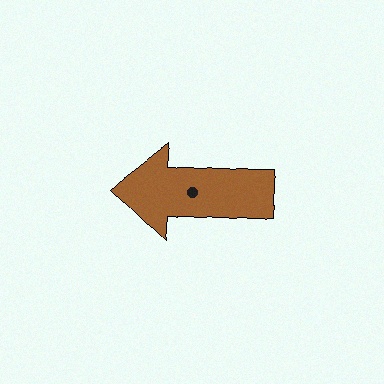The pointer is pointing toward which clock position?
Roughly 9 o'clock.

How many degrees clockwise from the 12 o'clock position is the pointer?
Approximately 273 degrees.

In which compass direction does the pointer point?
West.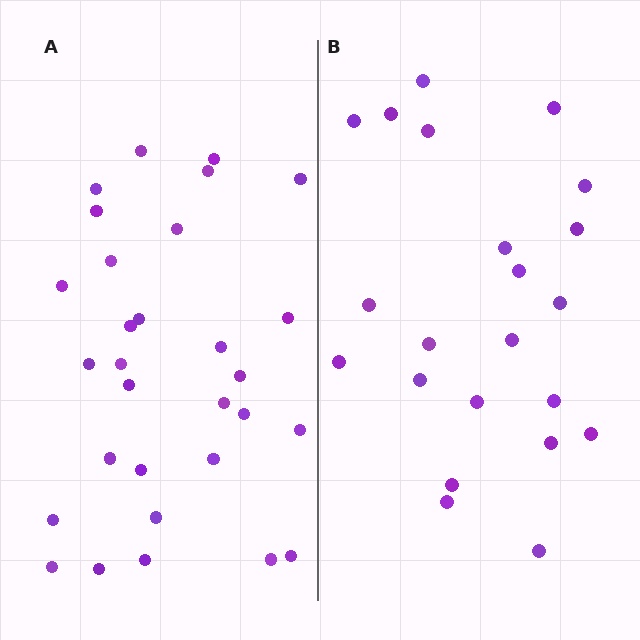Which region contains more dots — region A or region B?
Region A (the left region) has more dots.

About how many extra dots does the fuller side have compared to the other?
Region A has roughly 8 or so more dots than region B.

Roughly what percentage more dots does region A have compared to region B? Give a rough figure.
About 35% more.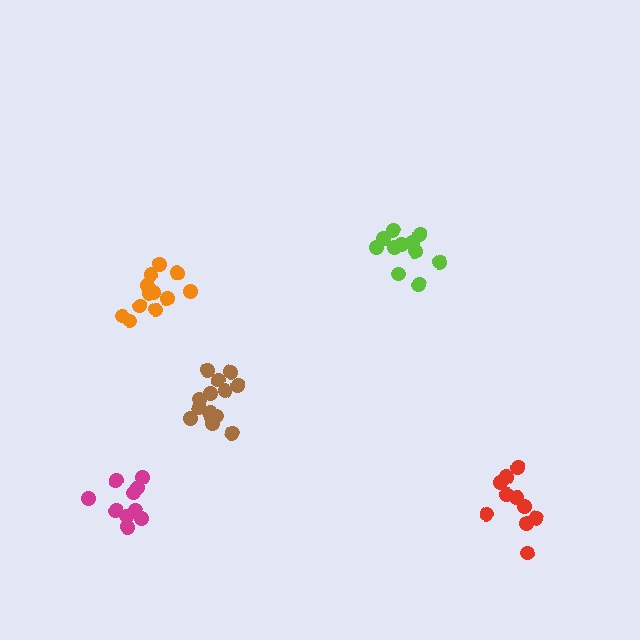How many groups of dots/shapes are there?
There are 5 groups.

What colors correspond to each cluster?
The clusters are colored: lime, magenta, orange, red, brown.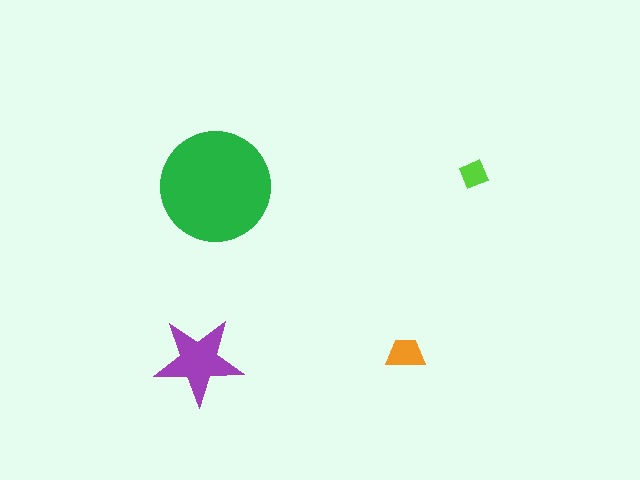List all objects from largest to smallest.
The green circle, the purple star, the orange trapezoid, the lime diamond.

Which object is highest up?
The lime diamond is topmost.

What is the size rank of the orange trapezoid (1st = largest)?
3rd.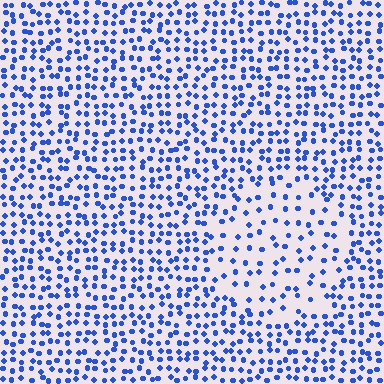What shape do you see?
I see a circle.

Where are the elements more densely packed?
The elements are more densely packed outside the circle boundary.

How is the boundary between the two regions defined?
The boundary is defined by a change in element density (approximately 1.9x ratio). All elements are the same color, size, and shape.